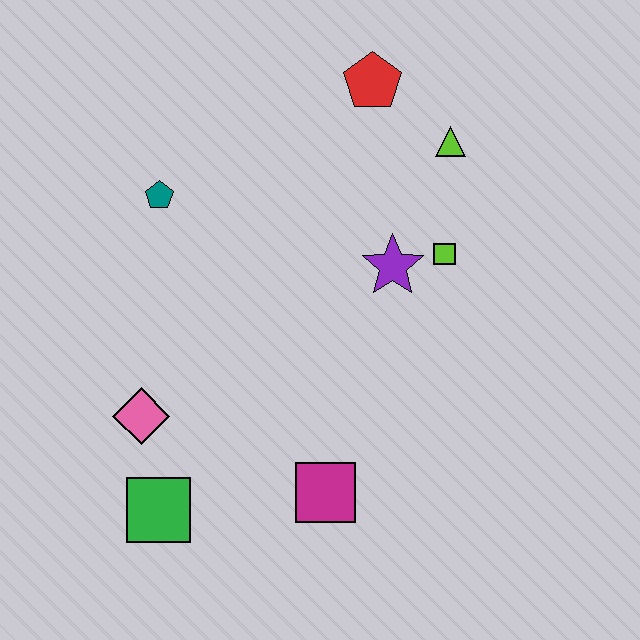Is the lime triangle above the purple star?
Yes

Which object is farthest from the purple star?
The green square is farthest from the purple star.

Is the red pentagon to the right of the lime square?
No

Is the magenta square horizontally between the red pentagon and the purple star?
No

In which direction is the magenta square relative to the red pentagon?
The magenta square is below the red pentagon.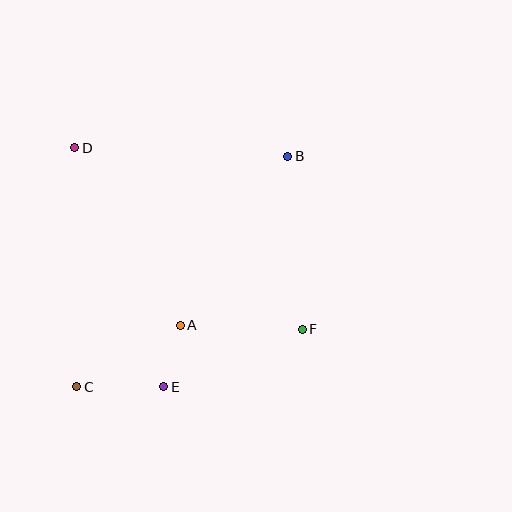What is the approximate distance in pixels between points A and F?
The distance between A and F is approximately 122 pixels.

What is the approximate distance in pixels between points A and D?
The distance between A and D is approximately 207 pixels.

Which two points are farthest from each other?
Points B and C are farthest from each other.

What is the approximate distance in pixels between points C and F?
The distance between C and F is approximately 233 pixels.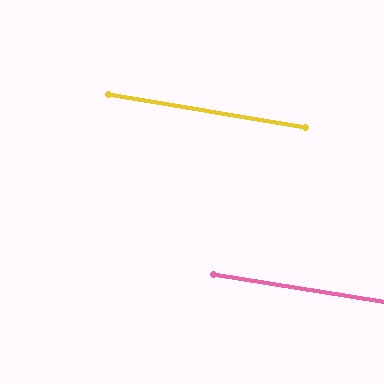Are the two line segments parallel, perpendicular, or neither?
Parallel — their directions differ by only 0.3°.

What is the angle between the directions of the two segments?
Approximately 0 degrees.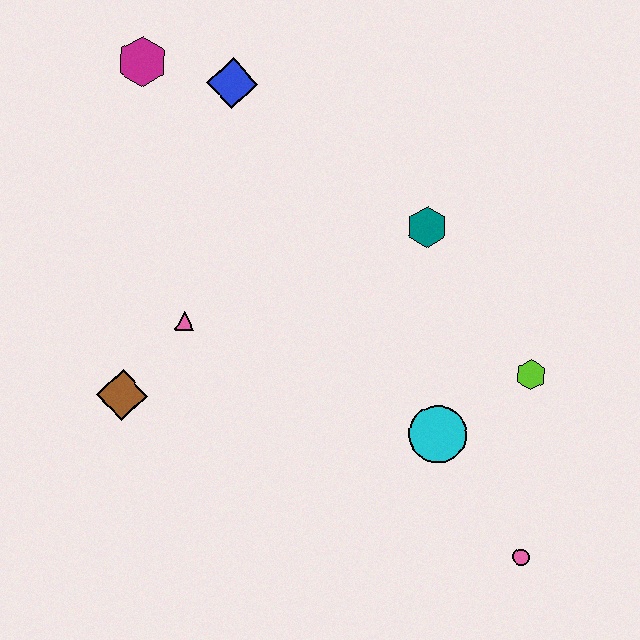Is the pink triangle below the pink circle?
No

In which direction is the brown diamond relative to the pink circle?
The brown diamond is to the left of the pink circle.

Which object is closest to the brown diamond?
The pink triangle is closest to the brown diamond.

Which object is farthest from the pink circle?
The magenta hexagon is farthest from the pink circle.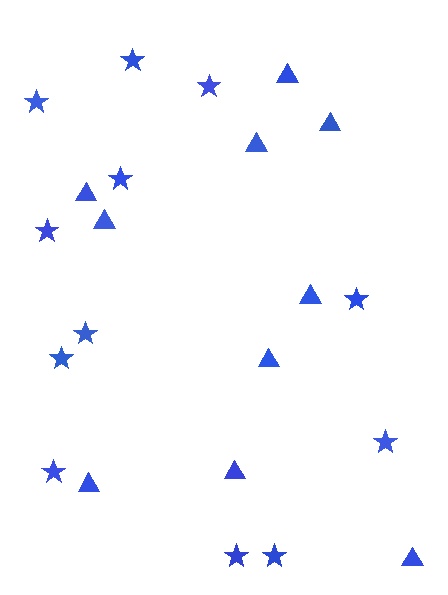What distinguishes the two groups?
There are 2 groups: one group of stars (12) and one group of triangles (10).